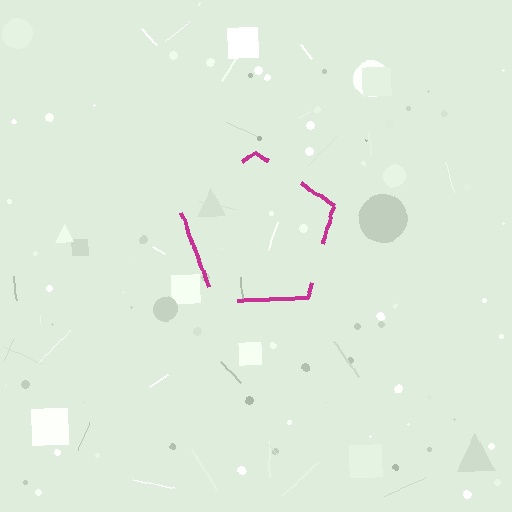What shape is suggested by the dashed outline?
The dashed outline suggests a pentagon.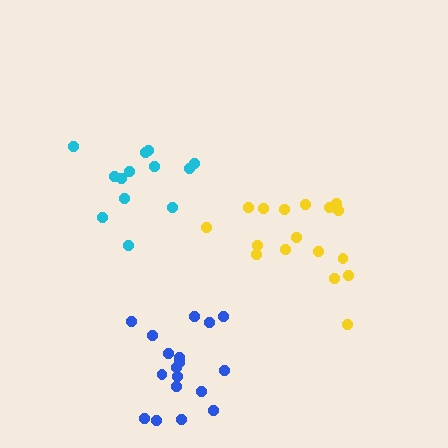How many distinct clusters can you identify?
There are 3 distinct clusters.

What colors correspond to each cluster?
The clusters are colored: blue, yellow, cyan.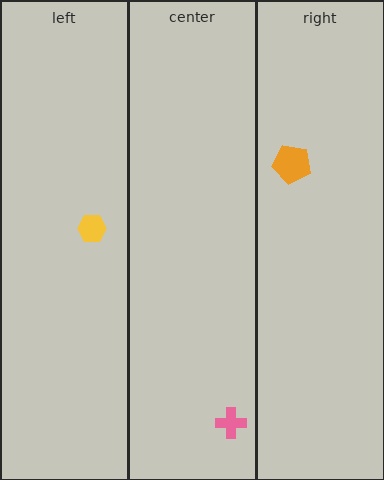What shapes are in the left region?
The yellow hexagon.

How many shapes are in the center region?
1.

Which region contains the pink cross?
The center region.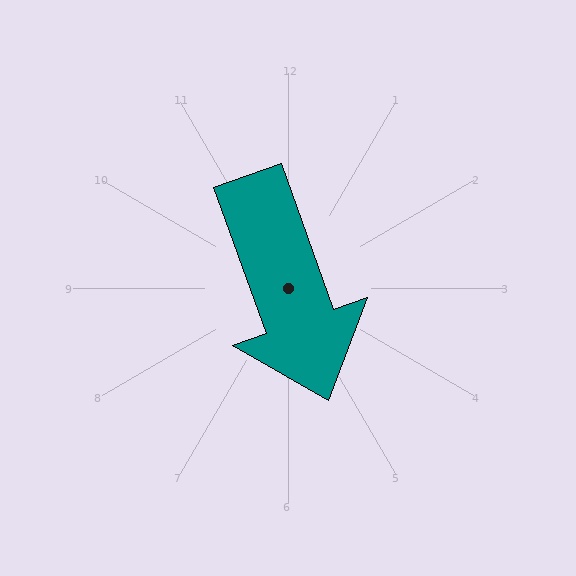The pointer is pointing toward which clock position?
Roughly 5 o'clock.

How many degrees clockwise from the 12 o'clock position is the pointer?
Approximately 160 degrees.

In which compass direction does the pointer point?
South.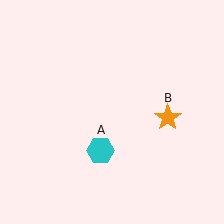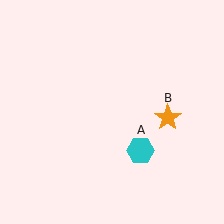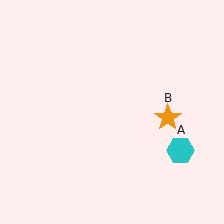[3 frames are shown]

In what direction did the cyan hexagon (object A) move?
The cyan hexagon (object A) moved right.